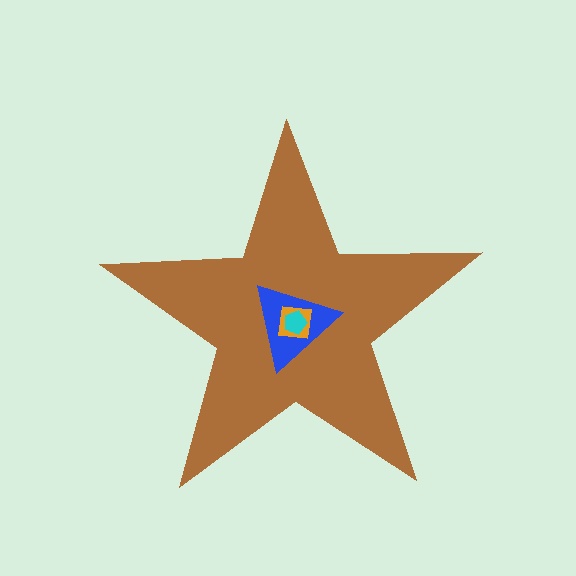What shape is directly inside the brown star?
The blue triangle.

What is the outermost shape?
The brown star.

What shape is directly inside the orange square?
The cyan pentagon.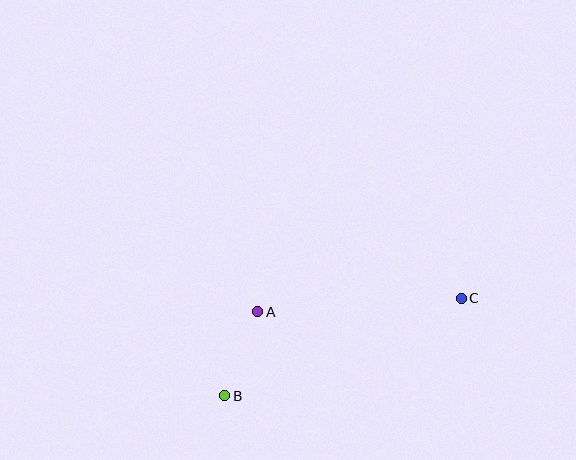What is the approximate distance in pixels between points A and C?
The distance between A and C is approximately 204 pixels.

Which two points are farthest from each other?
Points B and C are farthest from each other.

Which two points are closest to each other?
Points A and B are closest to each other.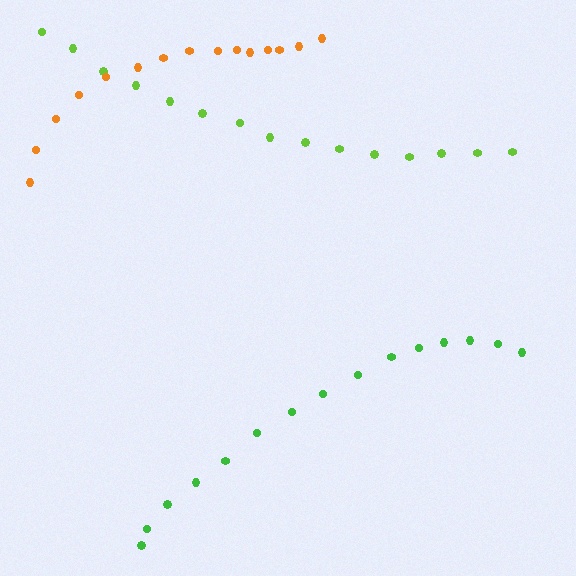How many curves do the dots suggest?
There are 3 distinct paths.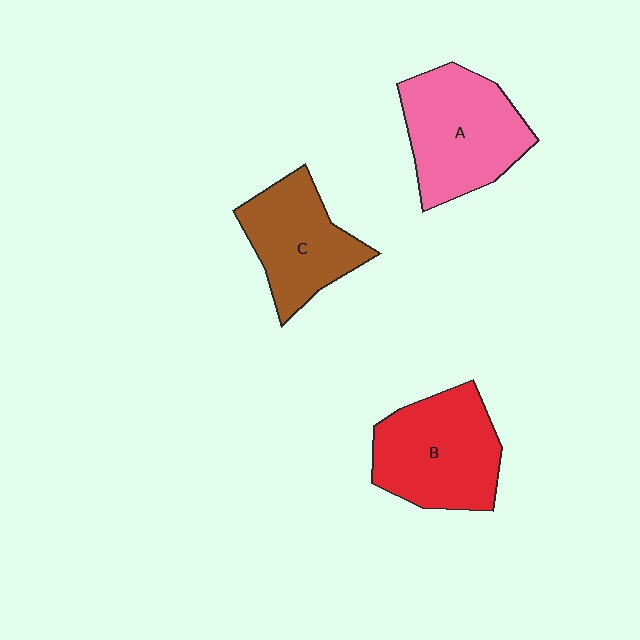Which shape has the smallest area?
Shape C (brown).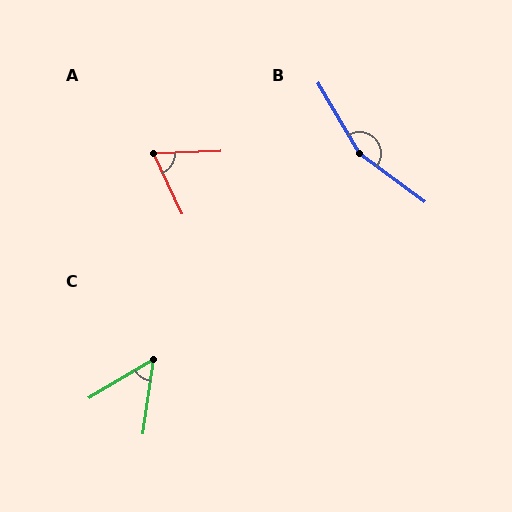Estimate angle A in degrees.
Approximately 67 degrees.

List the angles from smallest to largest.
C (51°), A (67°), B (157°).